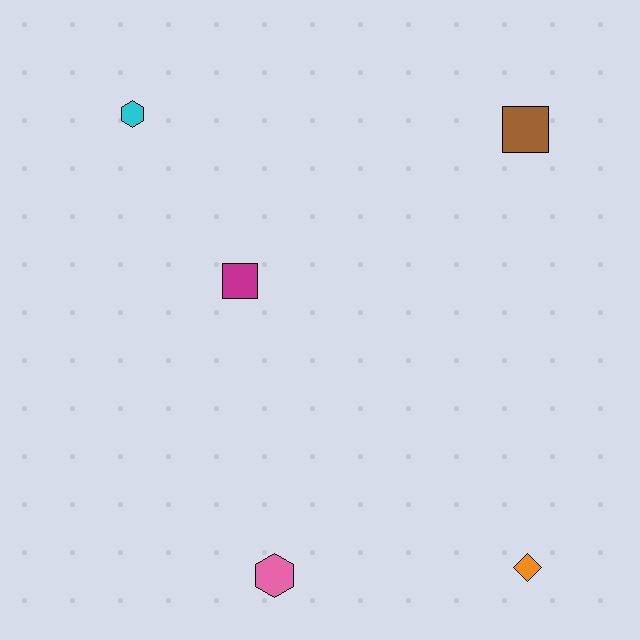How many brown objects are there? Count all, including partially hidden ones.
There is 1 brown object.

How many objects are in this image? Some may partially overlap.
There are 5 objects.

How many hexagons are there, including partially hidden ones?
There are 2 hexagons.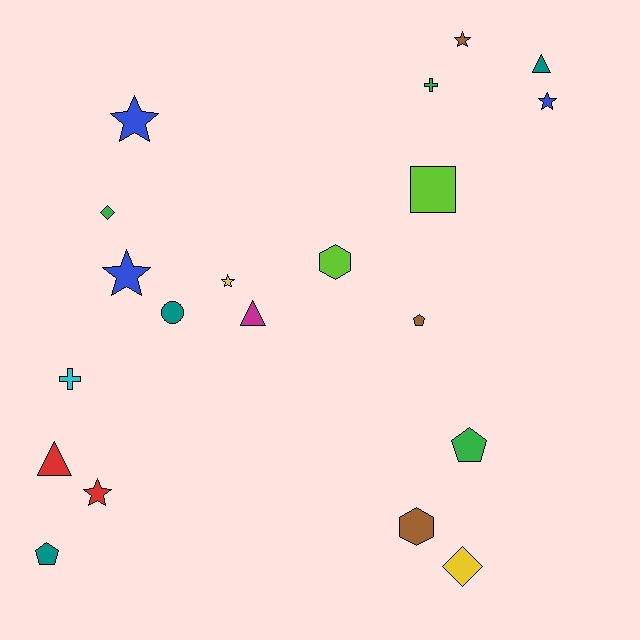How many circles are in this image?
There is 1 circle.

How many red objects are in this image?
There are 2 red objects.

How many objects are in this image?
There are 20 objects.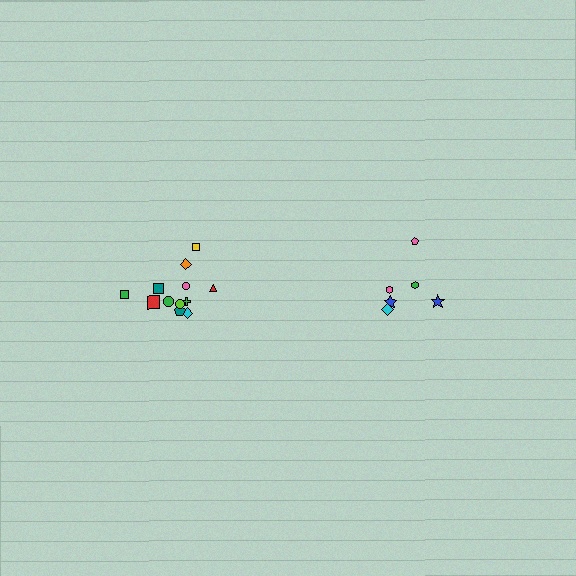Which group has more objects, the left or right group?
The left group.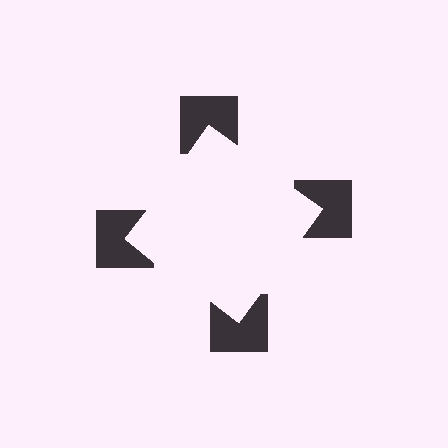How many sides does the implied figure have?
4 sides.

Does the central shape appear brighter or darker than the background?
It typically appears slightly brighter than the background, even though no actual brightness change is drawn.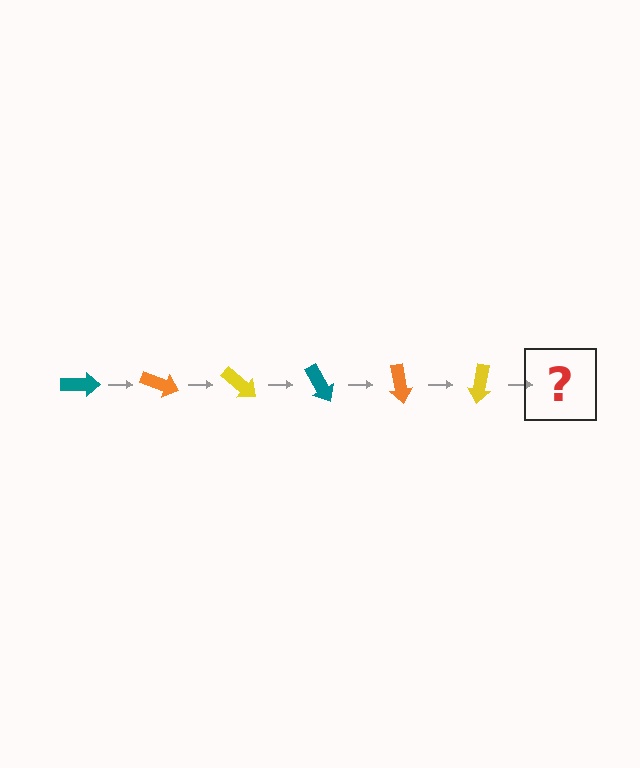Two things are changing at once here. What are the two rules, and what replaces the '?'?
The two rules are that it rotates 20 degrees each step and the color cycles through teal, orange, and yellow. The '?' should be a teal arrow, rotated 120 degrees from the start.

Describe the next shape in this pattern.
It should be a teal arrow, rotated 120 degrees from the start.